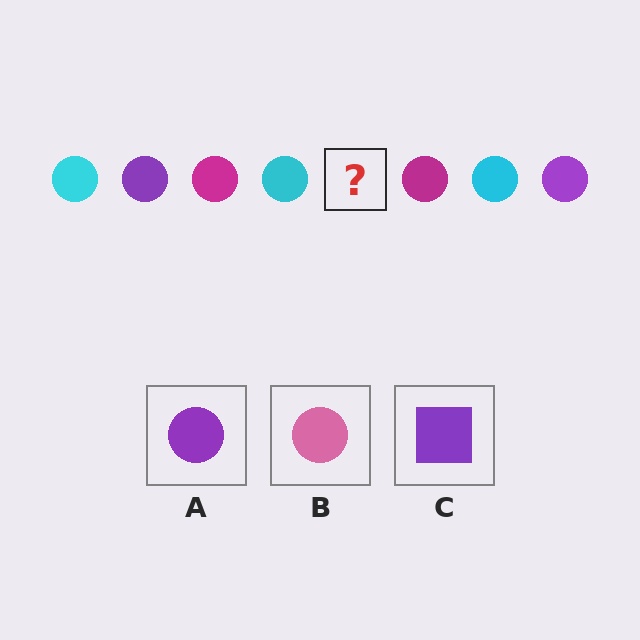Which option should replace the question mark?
Option A.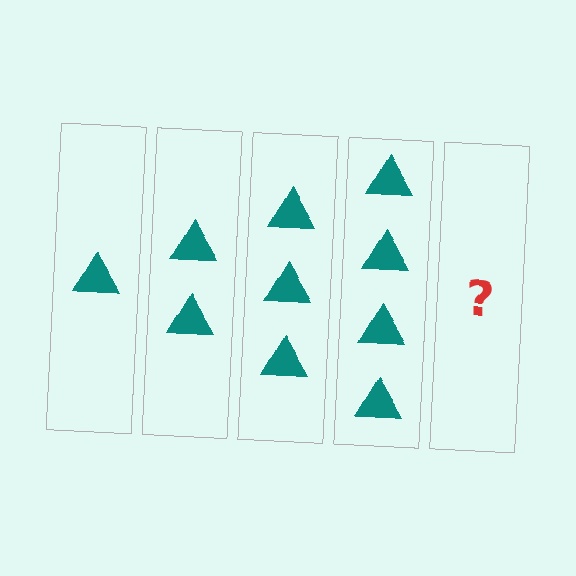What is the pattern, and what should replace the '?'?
The pattern is that each step adds one more triangle. The '?' should be 5 triangles.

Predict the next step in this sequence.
The next step is 5 triangles.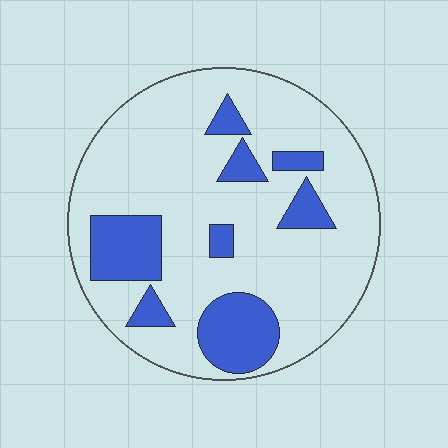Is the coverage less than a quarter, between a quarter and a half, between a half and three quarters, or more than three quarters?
Less than a quarter.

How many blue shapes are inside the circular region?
8.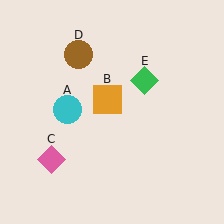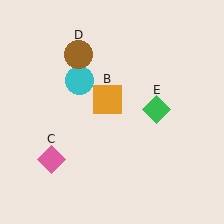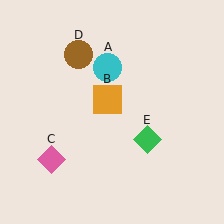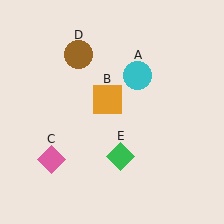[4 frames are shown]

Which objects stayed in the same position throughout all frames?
Orange square (object B) and pink diamond (object C) and brown circle (object D) remained stationary.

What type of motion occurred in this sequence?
The cyan circle (object A), green diamond (object E) rotated clockwise around the center of the scene.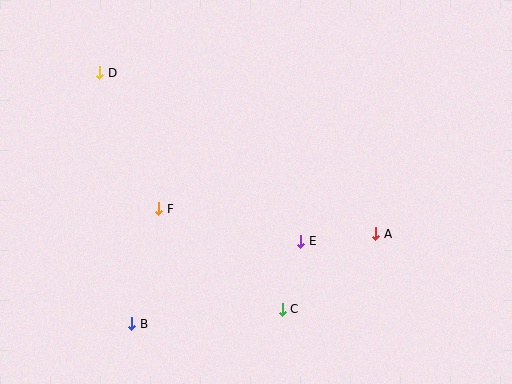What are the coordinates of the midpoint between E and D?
The midpoint between E and D is at (200, 157).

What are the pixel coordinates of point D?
Point D is at (100, 73).